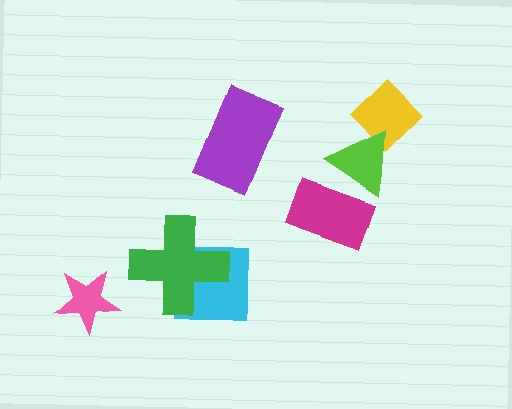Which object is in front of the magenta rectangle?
The lime triangle is in front of the magenta rectangle.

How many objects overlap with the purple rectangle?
0 objects overlap with the purple rectangle.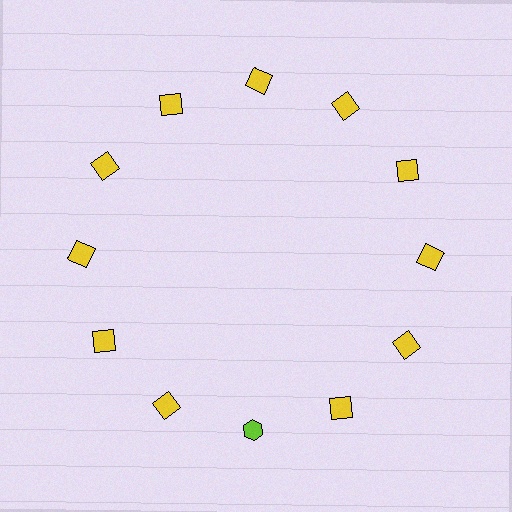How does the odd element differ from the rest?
It differs in both color (lime instead of yellow) and shape (hexagon instead of square).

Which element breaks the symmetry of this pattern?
The lime hexagon at roughly the 6 o'clock position breaks the symmetry. All other shapes are yellow squares.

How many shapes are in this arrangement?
There are 12 shapes arranged in a ring pattern.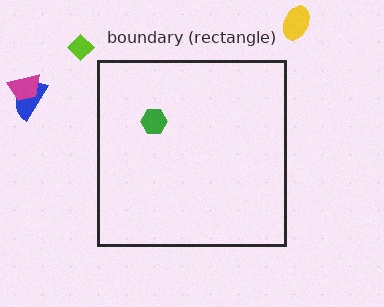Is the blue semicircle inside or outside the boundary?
Outside.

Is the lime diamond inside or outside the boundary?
Outside.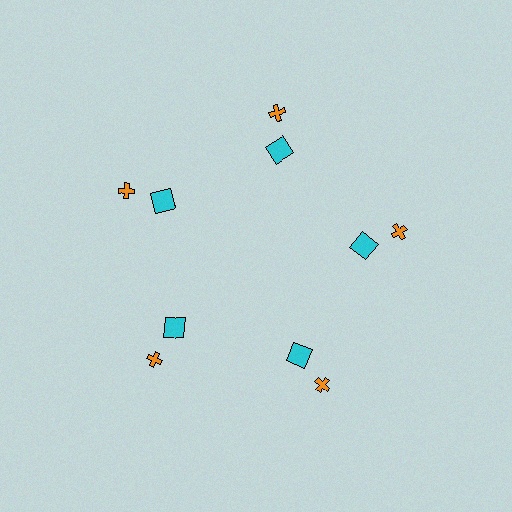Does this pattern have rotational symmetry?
Yes, this pattern has 5-fold rotational symmetry. It looks the same after rotating 72 degrees around the center.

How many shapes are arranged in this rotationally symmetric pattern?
There are 10 shapes, arranged in 5 groups of 2.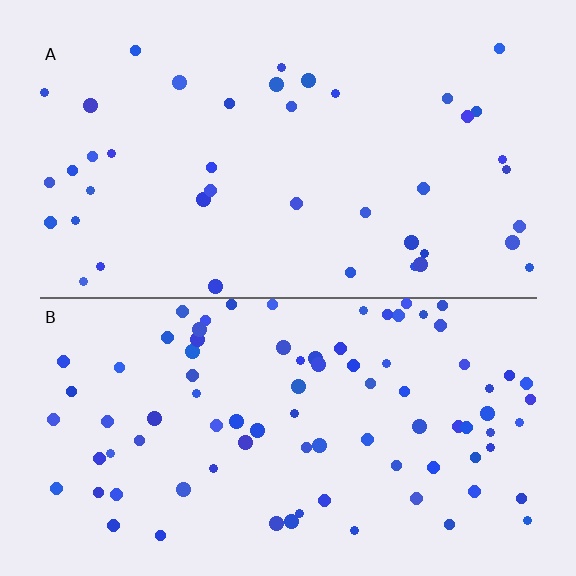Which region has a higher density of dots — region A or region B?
B (the bottom).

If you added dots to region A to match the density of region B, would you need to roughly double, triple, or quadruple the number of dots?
Approximately double.